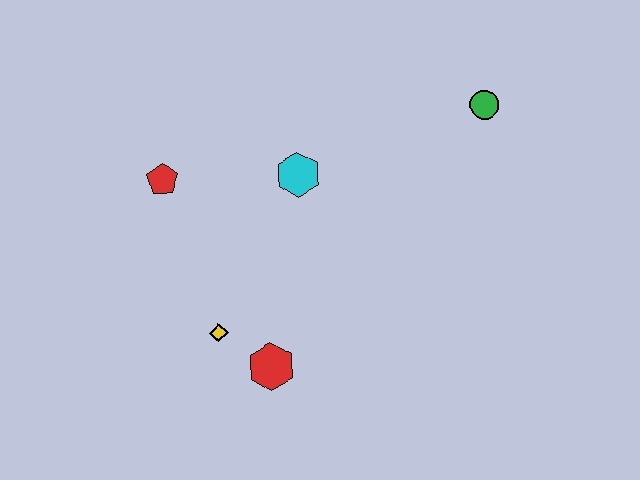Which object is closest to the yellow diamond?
The red hexagon is closest to the yellow diamond.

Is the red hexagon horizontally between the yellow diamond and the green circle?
Yes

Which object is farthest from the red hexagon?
The green circle is farthest from the red hexagon.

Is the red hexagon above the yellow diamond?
No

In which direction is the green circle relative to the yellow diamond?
The green circle is to the right of the yellow diamond.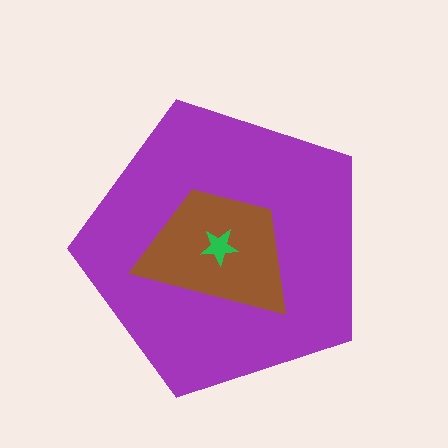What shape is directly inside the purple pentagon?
The brown trapezoid.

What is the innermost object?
The green star.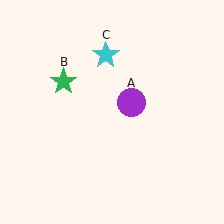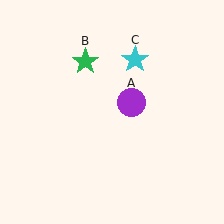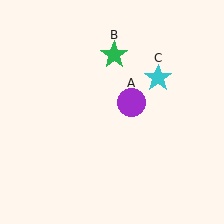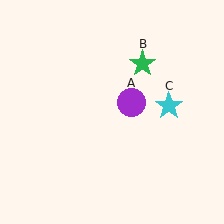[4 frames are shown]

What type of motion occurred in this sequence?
The green star (object B), cyan star (object C) rotated clockwise around the center of the scene.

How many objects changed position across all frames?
2 objects changed position: green star (object B), cyan star (object C).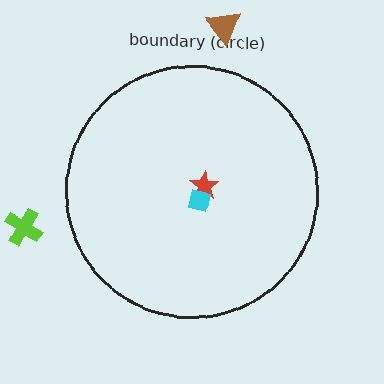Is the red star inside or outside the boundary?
Inside.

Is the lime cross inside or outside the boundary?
Outside.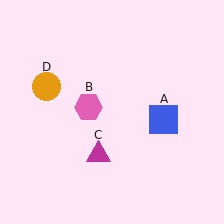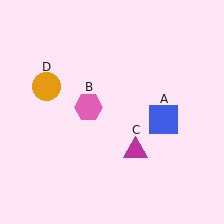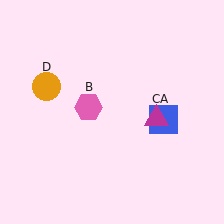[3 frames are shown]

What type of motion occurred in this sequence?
The magenta triangle (object C) rotated counterclockwise around the center of the scene.